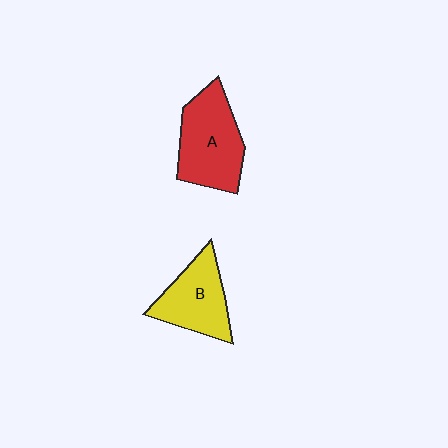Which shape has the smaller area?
Shape B (yellow).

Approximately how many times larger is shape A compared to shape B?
Approximately 1.2 times.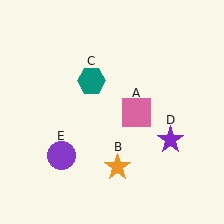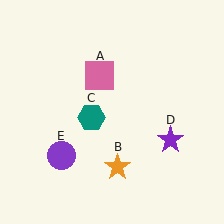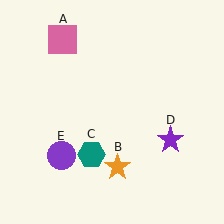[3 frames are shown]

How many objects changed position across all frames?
2 objects changed position: pink square (object A), teal hexagon (object C).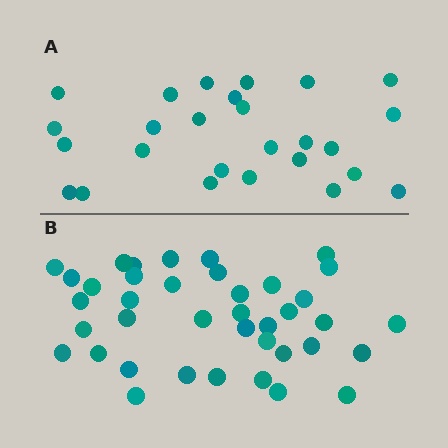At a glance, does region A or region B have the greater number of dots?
Region B (the bottom region) has more dots.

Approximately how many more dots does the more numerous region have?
Region B has approximately 15 more dots than region A.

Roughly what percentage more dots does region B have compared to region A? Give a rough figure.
About 50% more.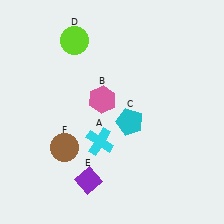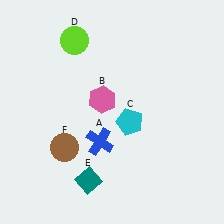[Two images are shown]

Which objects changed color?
A changed from cyan to blue. E changed from purple to teal.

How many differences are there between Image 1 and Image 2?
There are 2 differences between the two images.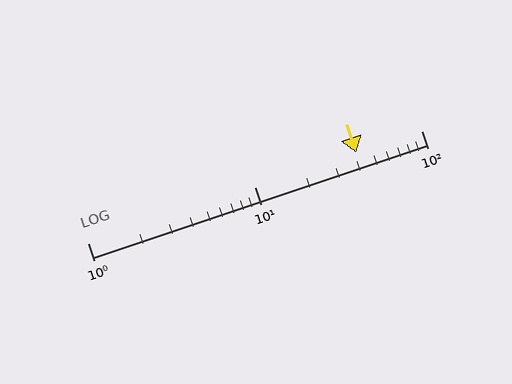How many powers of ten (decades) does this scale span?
The scale spans 2 decades, from 1 to 100.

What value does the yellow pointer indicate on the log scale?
The pointer indicates approximately 41.